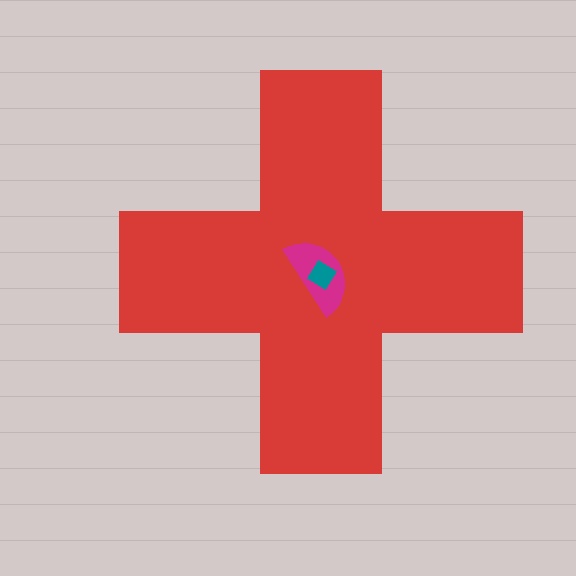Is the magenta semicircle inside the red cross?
Yes.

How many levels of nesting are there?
3.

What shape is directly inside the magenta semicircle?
The teal diamond.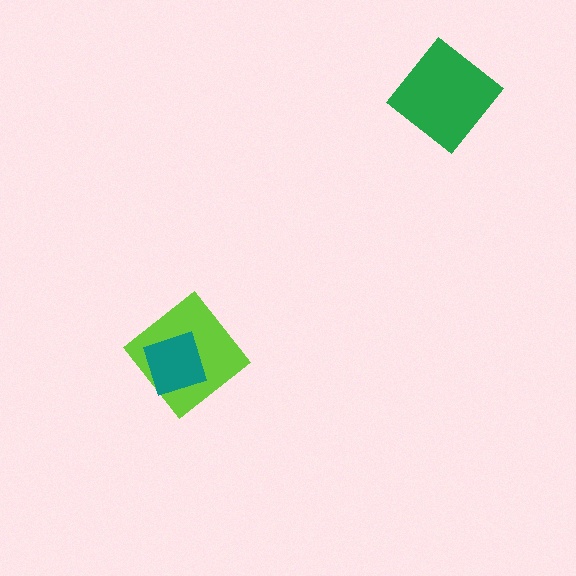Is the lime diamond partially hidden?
Yes, it is partially covered by another shape.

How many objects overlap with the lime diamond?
1 object overlaps with the lime diamond.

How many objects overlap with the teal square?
1 object overlaps with the teal square.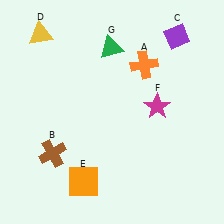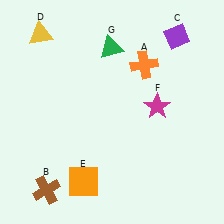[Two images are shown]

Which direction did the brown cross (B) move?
The brown cross (B) moved down.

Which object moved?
The brown cross (B) moved down.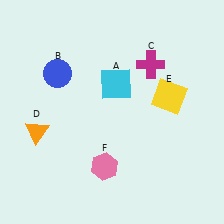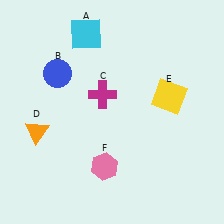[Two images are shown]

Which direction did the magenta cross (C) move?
The magenta cross (C) moved left.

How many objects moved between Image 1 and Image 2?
2 objects moved between the two images.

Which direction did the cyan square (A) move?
The cyan square (A) moved up.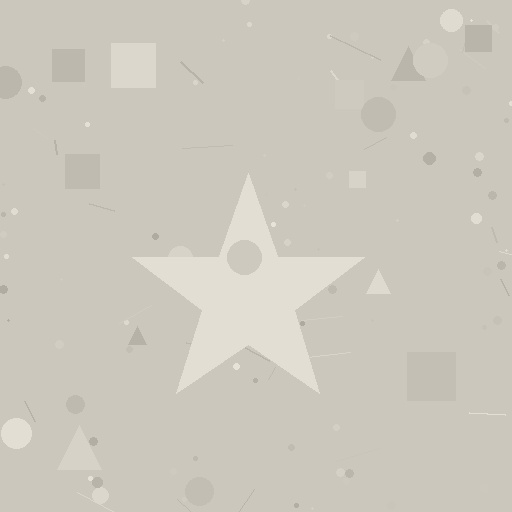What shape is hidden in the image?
A star is hidden in the image.